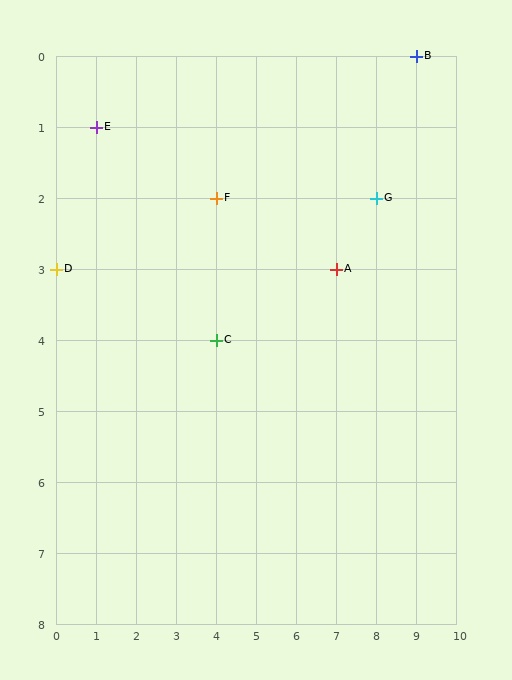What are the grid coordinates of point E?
Point E is at grid coordinates (1, 1).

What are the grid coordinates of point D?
Point D is at grid coordinates (0, 3).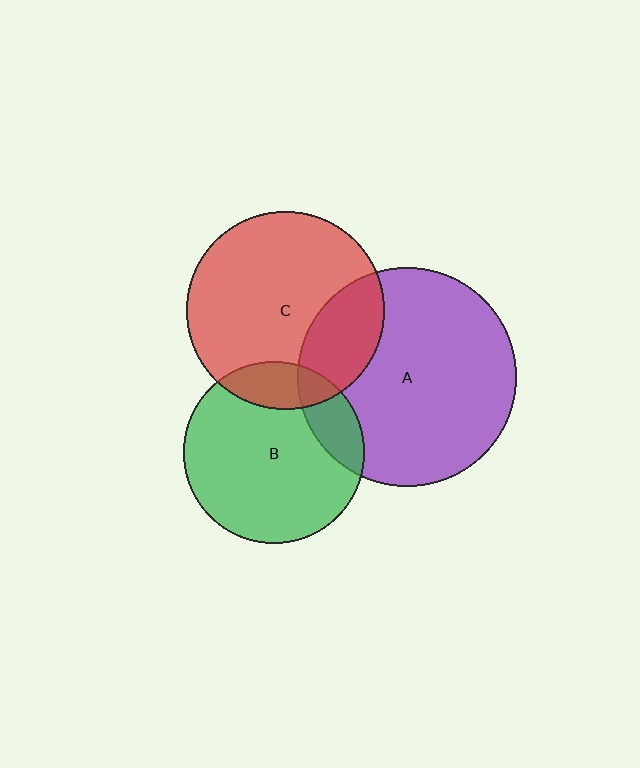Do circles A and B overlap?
Yes.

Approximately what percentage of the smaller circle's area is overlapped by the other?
Approximately 15%.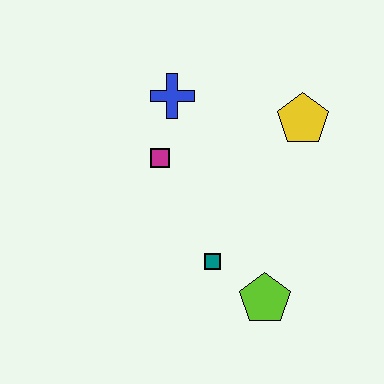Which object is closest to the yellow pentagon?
The blue cross is closest to the yellow pentagon.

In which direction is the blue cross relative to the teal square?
The blue cross is above the teal square.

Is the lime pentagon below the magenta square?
Yes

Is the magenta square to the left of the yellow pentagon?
Yes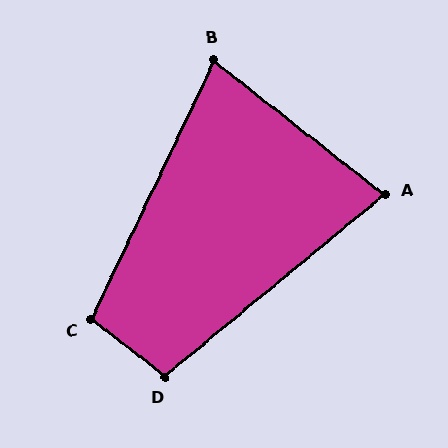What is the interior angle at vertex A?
Approximately 78 degrees (acute).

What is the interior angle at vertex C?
Approximately 102 degrees (obtuse).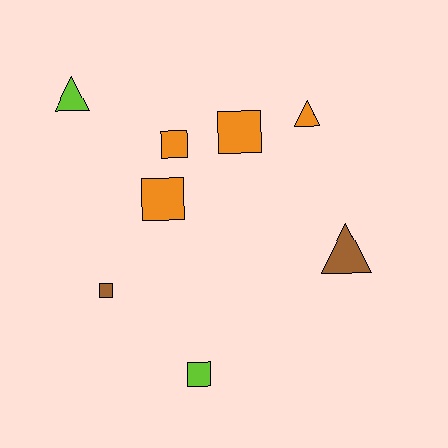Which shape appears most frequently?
Square, with 5 objects.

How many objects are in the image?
There are 8 objects.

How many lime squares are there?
There is 1 lime square.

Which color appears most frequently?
Orange, with 4 objects.